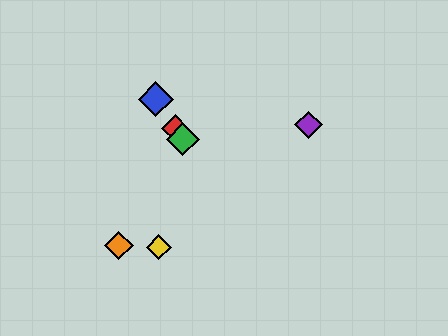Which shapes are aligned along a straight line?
The red diamond, the blue diamond, the green diamond are aligned along a straight line.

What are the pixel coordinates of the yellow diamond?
The yellow diamond is at (159, 247).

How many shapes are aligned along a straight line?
3 shapes (the red diamond, the blue diamond, the green diamond) are aligned along a straight line.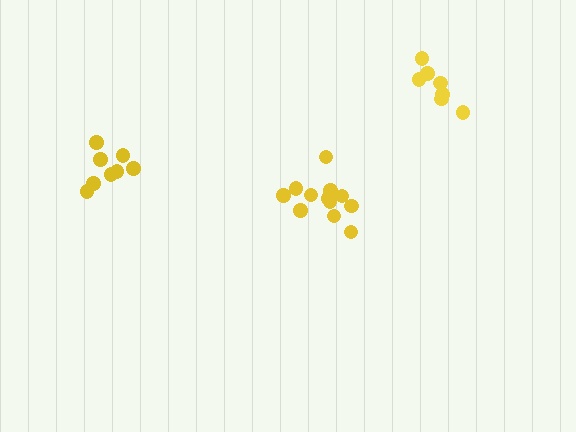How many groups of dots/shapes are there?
There are 3 groups.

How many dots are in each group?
Group 1: 12 dots, Group 2: 8 dots, Group 3: 7 dots (27 total).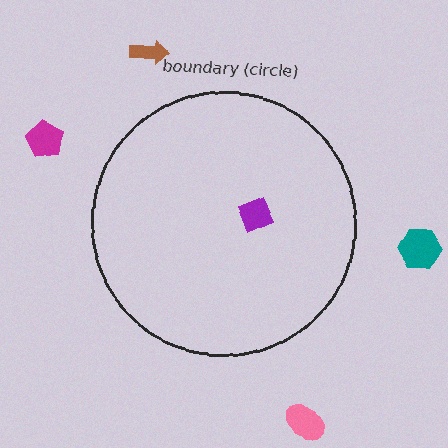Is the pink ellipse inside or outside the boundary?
Outside.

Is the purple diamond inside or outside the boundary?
Inside.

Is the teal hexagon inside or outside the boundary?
Outside.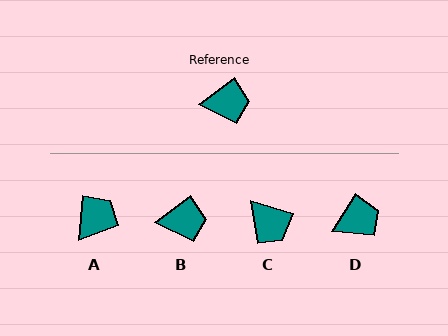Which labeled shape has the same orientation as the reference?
B.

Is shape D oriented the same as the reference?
No, it is off by about 21 degrees.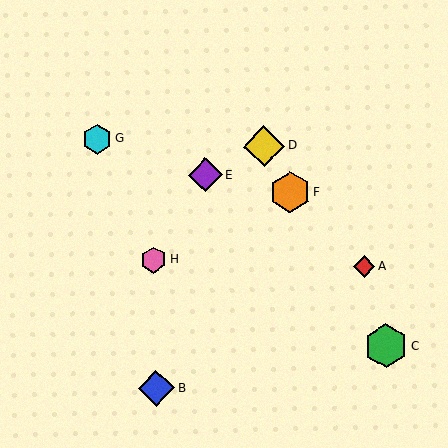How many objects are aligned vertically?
2 objects (B, H) are aligned vertically.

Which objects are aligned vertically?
Objects B, H are aligned vertically.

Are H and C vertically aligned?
No, H is at x≈153 and C is at x≈386.